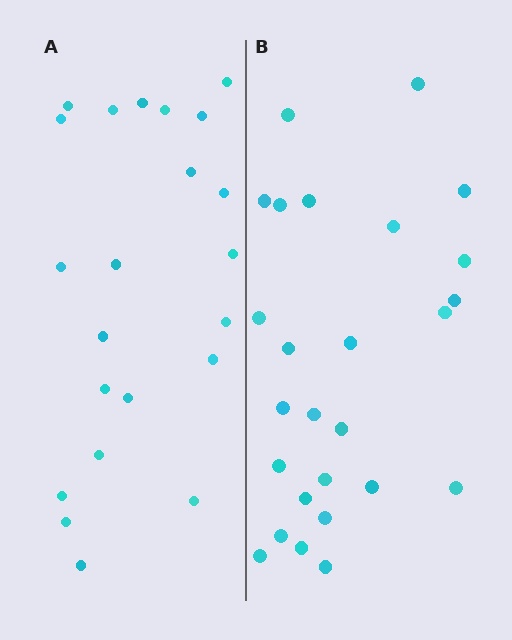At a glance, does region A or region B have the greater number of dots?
Region B (the right region) has more dots.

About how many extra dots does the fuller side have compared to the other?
Region B has about 4 more dots than region A.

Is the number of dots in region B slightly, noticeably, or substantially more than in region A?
Region B has only slightly more — the two regions are fairly close. The ratio is roughly 1.2 to 1.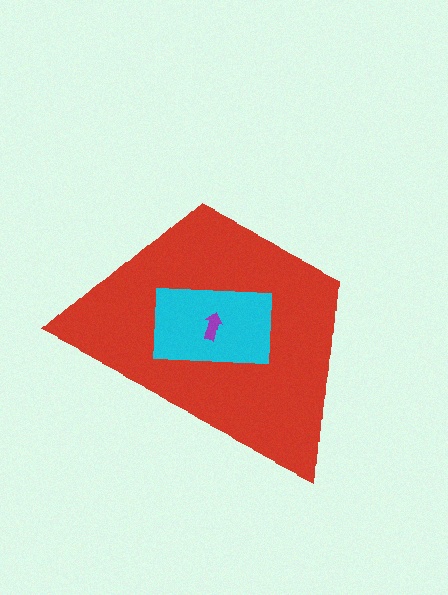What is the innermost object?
The purple arrow.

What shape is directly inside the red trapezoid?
The cyan rectangle.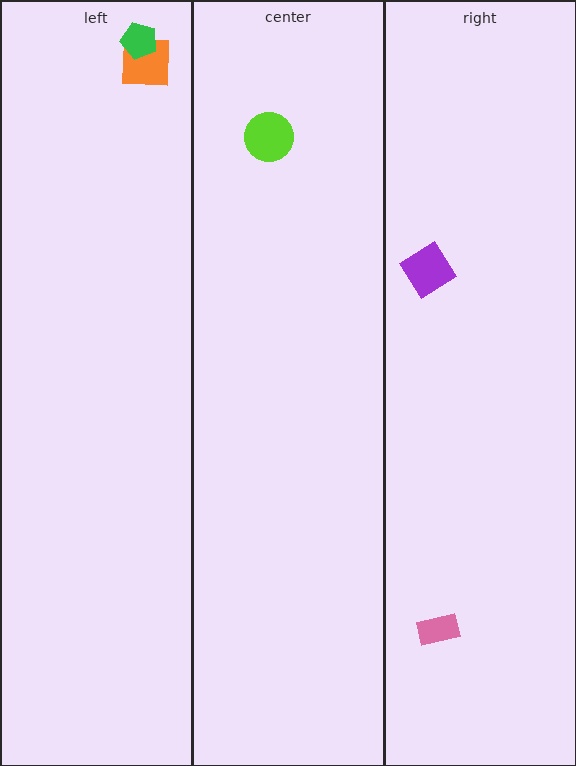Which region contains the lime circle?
The center region.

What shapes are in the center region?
The lime circle.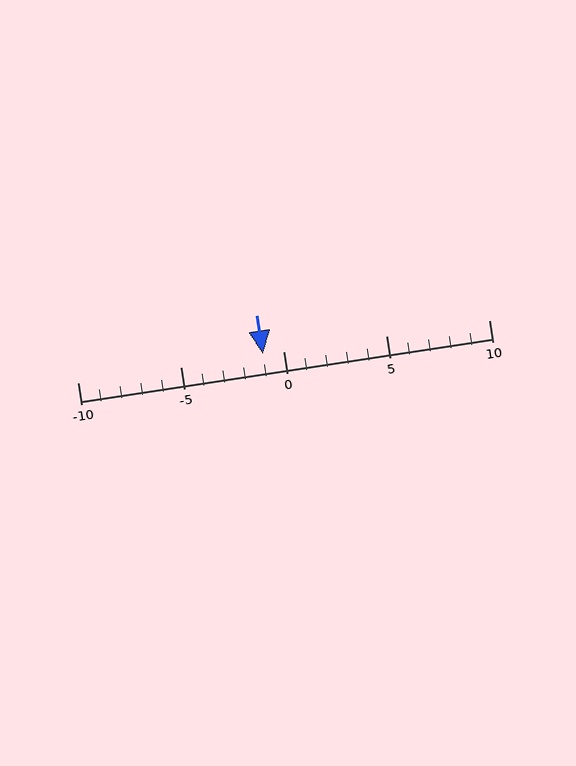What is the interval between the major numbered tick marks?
The major tick marks are spaced 5 units apart.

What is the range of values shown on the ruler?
The ruler shows values from -10 to 10.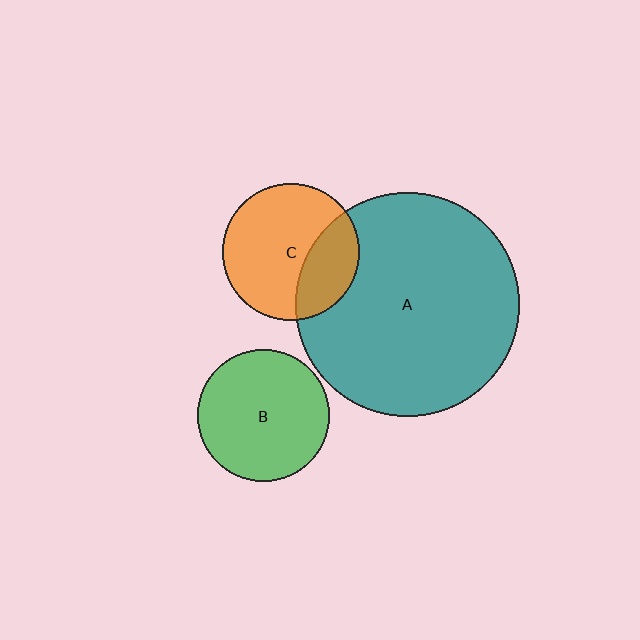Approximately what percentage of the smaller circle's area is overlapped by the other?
Approximately 30%.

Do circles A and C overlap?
Yes.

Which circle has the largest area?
Circle A (teal).